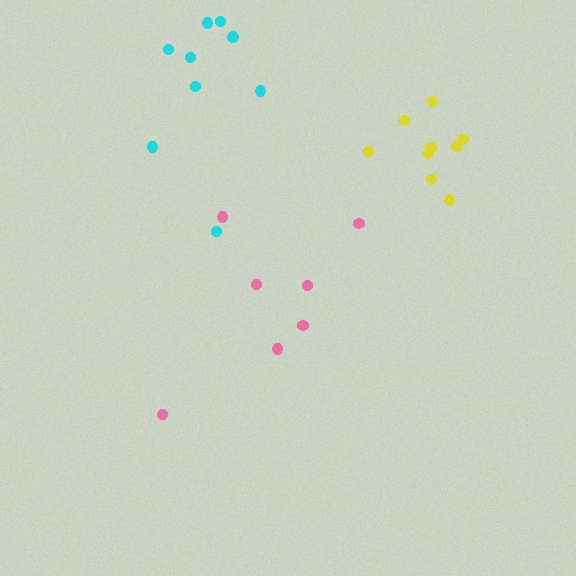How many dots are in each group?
Group 1: 7 dots, Group 2: 9 dots, Group 3: 9 dots (25 total).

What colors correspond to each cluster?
The clusters are colored: pink, yellow, cyan.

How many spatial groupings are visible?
There are 3 spatial groupings.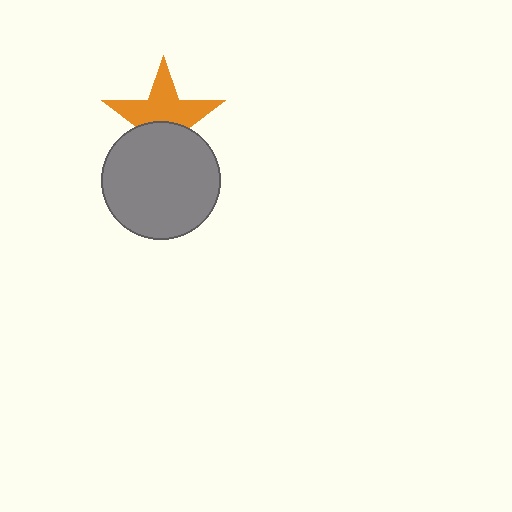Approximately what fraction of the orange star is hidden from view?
Roughly 42% of the orange star is hidden behind the gray circle.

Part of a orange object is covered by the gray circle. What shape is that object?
It is a star.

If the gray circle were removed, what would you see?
You would see the complete orange star.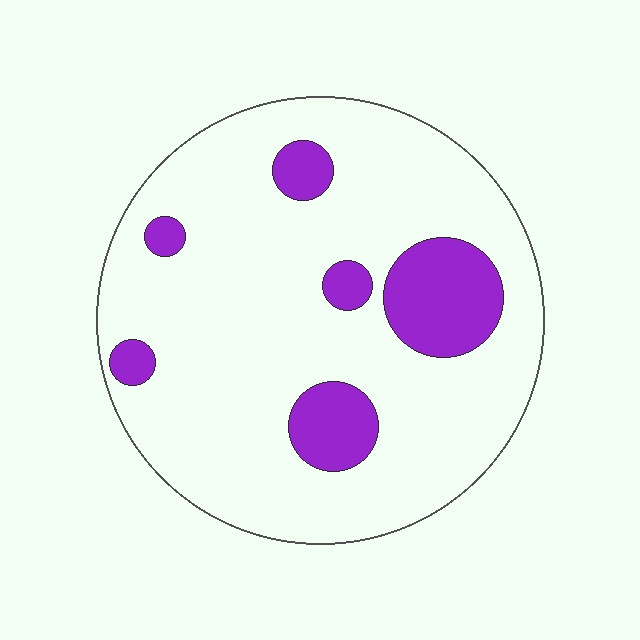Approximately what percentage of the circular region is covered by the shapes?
Approximately 15%.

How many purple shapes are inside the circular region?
6.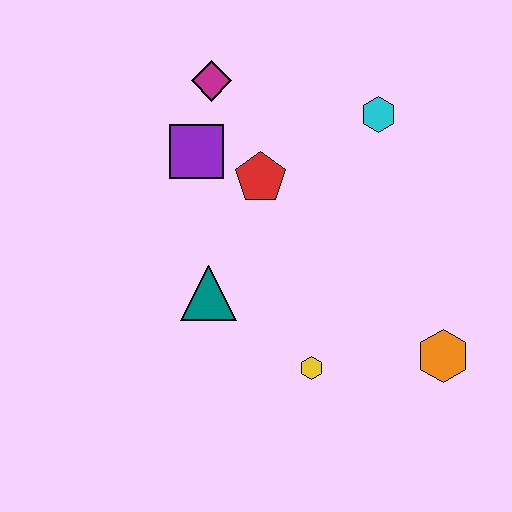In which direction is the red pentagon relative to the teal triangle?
The red pentagon is above the teal triangle.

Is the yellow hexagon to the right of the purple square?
Yes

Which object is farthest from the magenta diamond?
The orange hexagon is farthest from the magenta diamond.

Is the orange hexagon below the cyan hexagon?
Yes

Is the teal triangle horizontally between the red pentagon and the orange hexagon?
No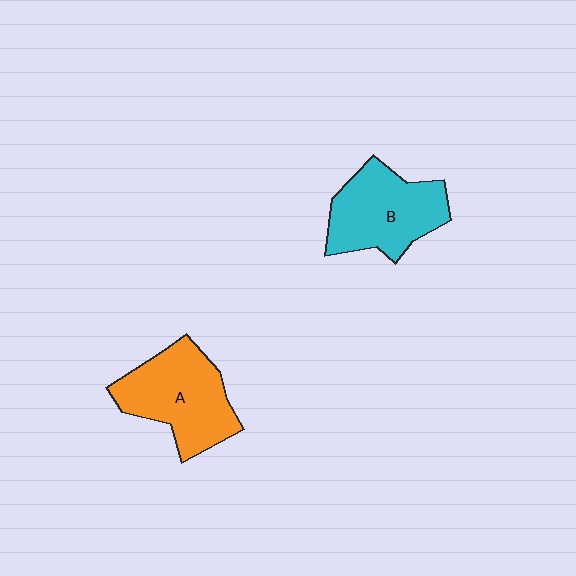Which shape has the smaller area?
Shape B (cyan).